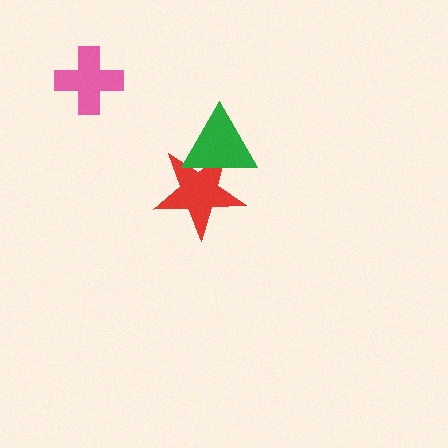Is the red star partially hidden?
Yes, it is partially covered by another shape.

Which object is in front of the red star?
The green triangle is in front of the red star.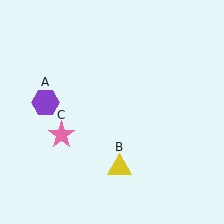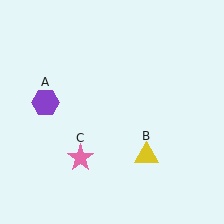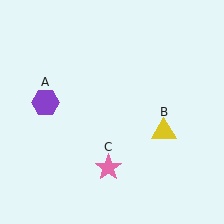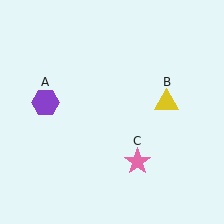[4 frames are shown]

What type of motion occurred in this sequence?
The yellow triangle (object B), pink star (object C) rotated counterclockwise around the center of the scene.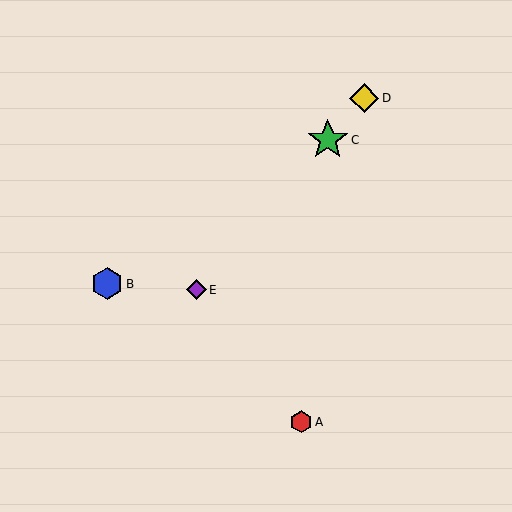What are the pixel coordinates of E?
Object E is at (196, 290).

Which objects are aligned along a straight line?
Objects C, D, E are aligned along a straight line.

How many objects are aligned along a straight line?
3 objects (C, D, E) are aligned along a straight line.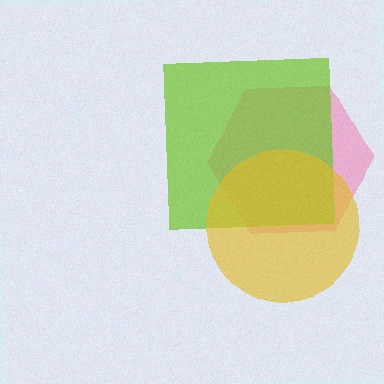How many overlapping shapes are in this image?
There are 3 overlapping shapes in the image.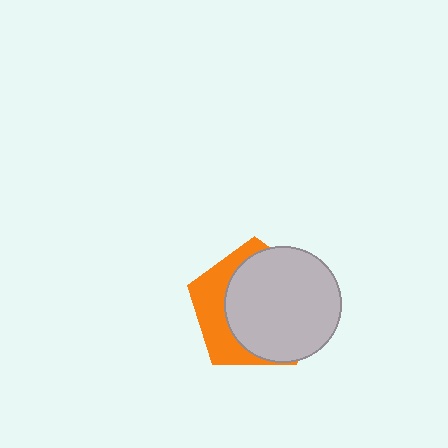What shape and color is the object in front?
The object in front is a light gray circle.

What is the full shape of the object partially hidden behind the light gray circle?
The partially hidden object is an orange pentagon.